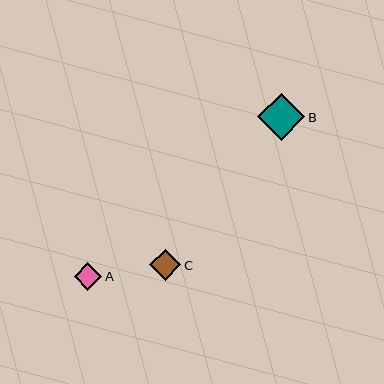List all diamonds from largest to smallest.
From largest to smallest: B, C, A.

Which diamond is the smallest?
Diamond A is the smallest with a size of approximately 27 pixels.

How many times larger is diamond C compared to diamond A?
Diamond C is approximately 1.1 times the size of diamond A.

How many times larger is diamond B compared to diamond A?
Diamond B is approximately 1.7 times the size of diamond A.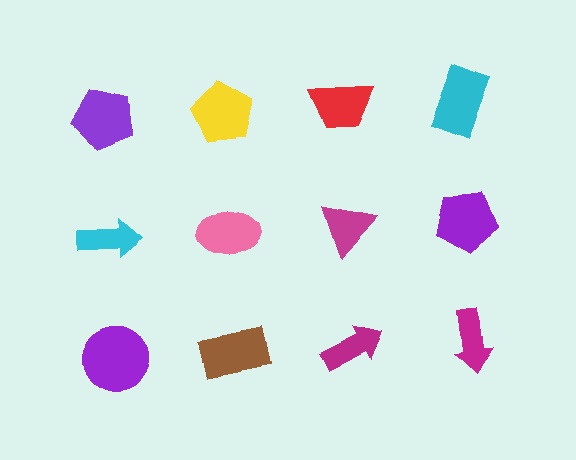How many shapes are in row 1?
4 shapes.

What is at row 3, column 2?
A brown rectangle.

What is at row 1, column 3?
A red trapezoid.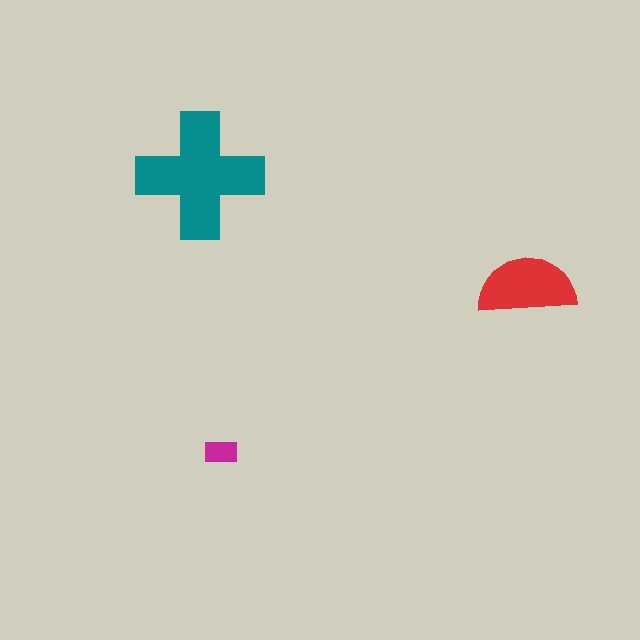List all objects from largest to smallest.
The teal cross, the red semicircle, the magenta rectangle.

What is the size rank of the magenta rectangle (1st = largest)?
3rd.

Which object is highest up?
The teal cross is topmost.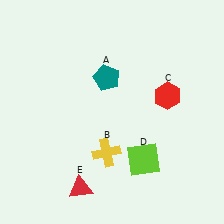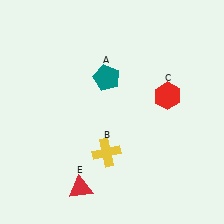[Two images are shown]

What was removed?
The lime square (D) was removed in Image 2.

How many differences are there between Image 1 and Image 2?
There is 1 difference between the two images.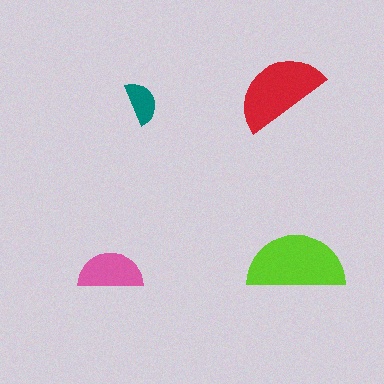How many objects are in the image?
There are 4 objects in the image.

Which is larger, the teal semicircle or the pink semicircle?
The pink one.